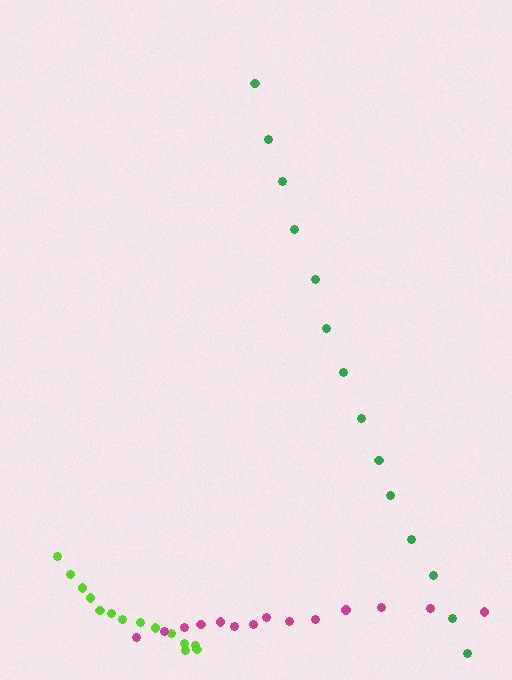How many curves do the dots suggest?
There are 3 distinct paths.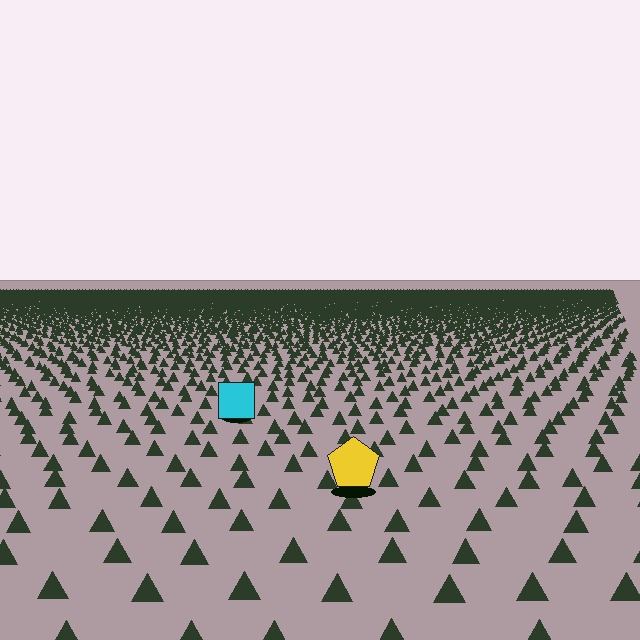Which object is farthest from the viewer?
The cyan square is farthest from the viewer. It appears smaller and the ground texture around it is denser.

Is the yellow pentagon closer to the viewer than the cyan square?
Yes. The yellow pentagon is closer — you can tell from the texture gradient: the ground texture is coarser near it.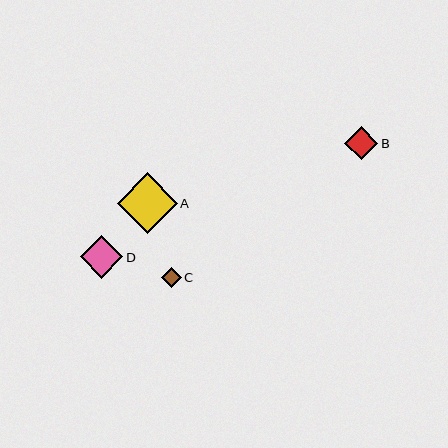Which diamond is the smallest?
Diamond C is the smallest with a size of approximately 20 pixels.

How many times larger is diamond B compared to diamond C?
Diamond B is approximately 1.6 times the size of diamond C.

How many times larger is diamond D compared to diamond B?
Diamond D is approximately 1.3 times the size of diamond B.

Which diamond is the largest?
Diamond A is the largest with a size of approximately 60 pixels.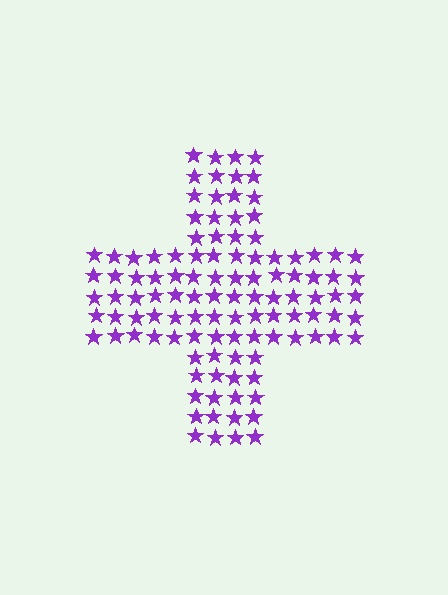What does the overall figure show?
The overall figure shows a cross.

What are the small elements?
The small elements are stars.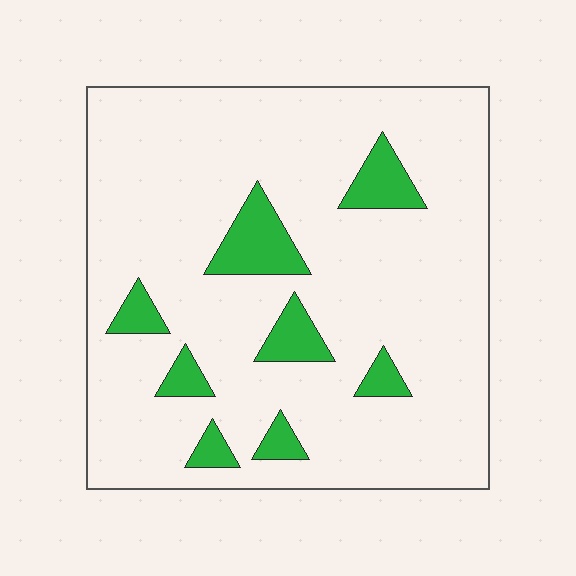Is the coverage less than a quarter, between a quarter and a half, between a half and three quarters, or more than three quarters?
Less than a quarter.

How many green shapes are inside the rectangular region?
8.